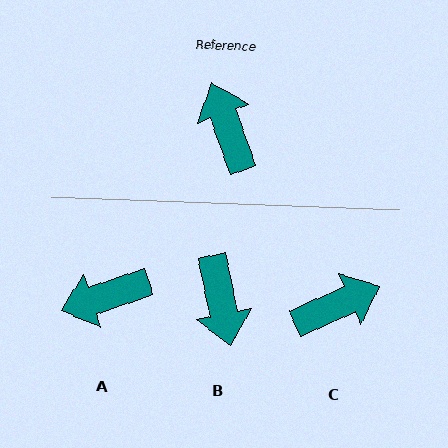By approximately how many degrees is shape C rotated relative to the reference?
Approximately 86 degrees clockwise.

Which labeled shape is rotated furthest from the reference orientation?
B, about 172 degrees away.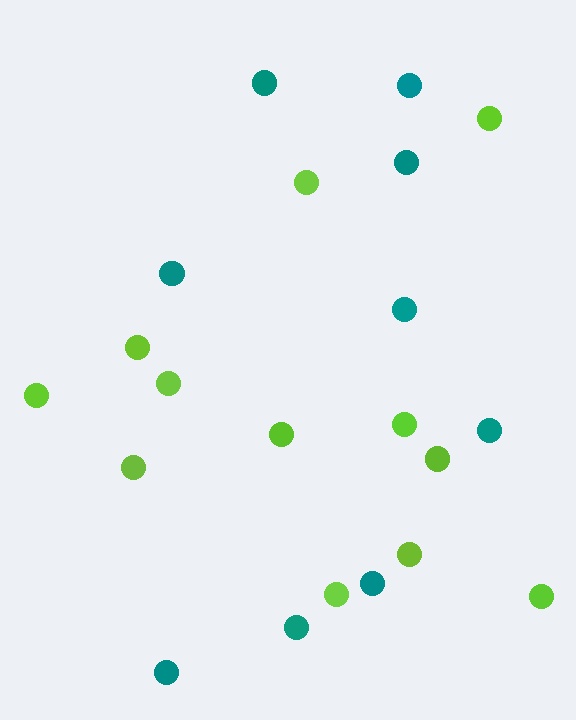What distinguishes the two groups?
There are 2 groups: one group of teal circles (9) and one group of lime circles (12).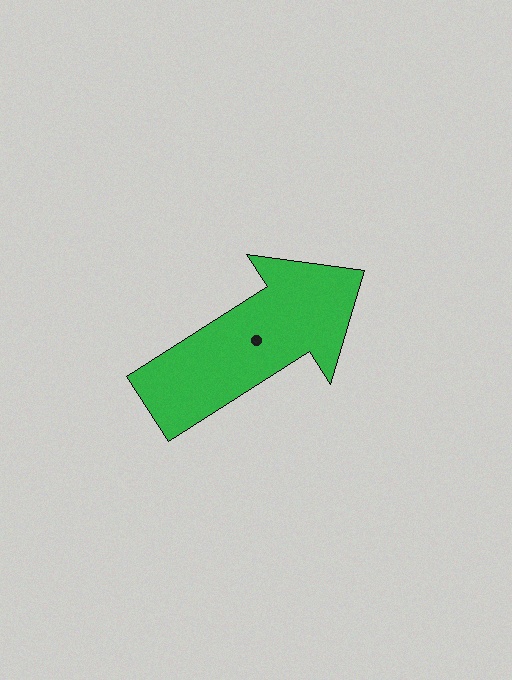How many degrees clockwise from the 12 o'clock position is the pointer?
Approximately 57 degrees.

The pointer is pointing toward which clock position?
Roughly 2 o'clock.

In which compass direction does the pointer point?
Northeast.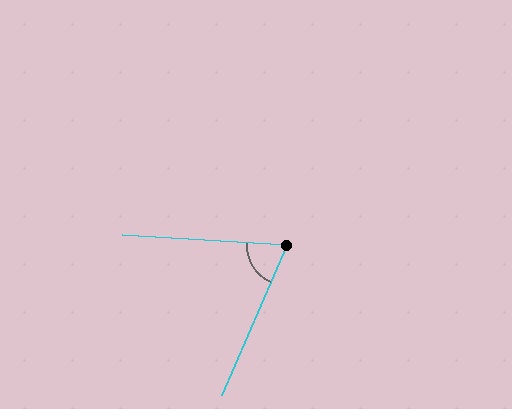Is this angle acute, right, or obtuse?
It is acute.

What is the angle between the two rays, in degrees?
Approximately 70 degrees.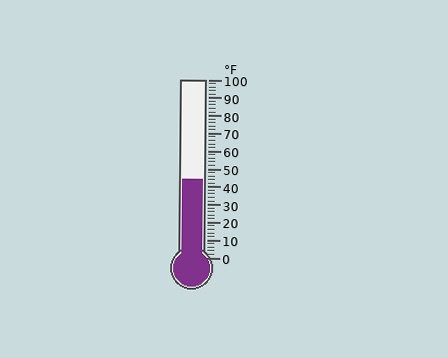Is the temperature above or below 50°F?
The temperature is below 50°F.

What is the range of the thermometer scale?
The thermometer scale ranges from 0°F to 100°F.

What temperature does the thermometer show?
The thermometer shows approximately 44°F.